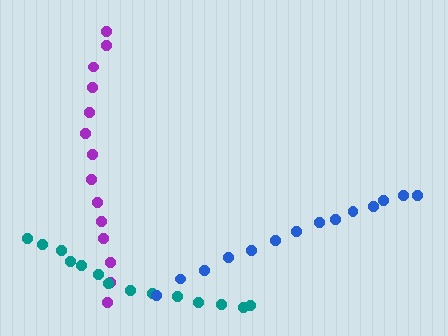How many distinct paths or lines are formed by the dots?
There are 3 distinct paths.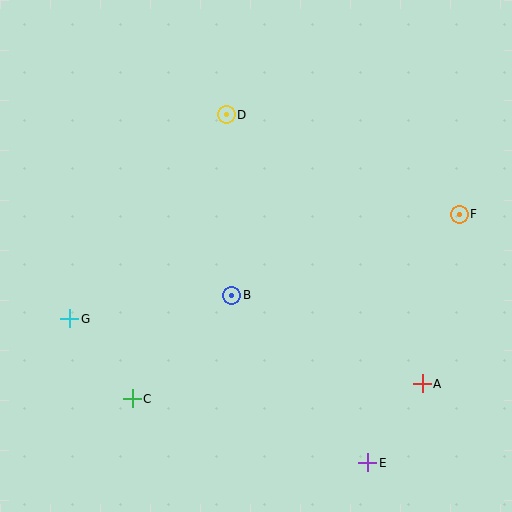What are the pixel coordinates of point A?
Point A is at (422, 384).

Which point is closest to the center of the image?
Point B at (232, 295) is closest to the center.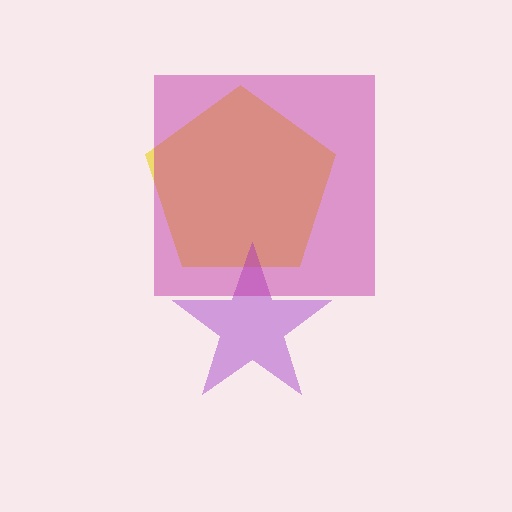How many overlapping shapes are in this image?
There are 3 overlapping shapes in the image.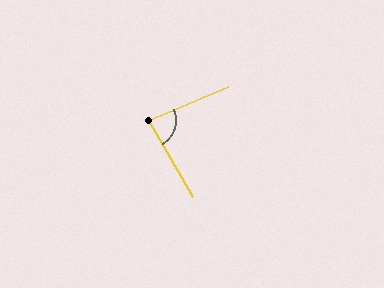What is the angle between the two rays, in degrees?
Approximately 83 degrees.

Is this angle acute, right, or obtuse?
It is acute.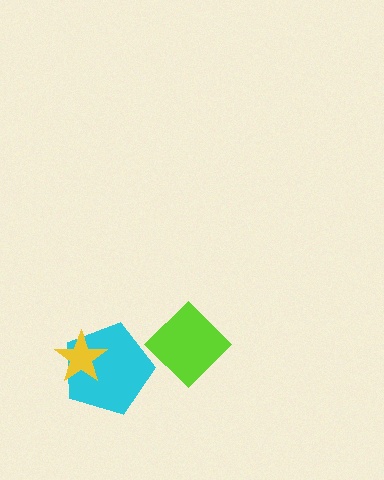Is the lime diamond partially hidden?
No, no other shape covers it.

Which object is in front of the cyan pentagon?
The yellow star is in front of the cyan pentagon.